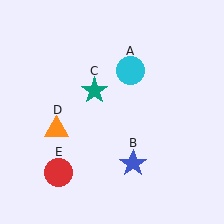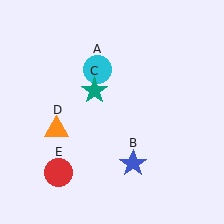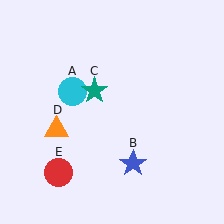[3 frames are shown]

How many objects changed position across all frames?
1 object changed position: cyan circle (object A).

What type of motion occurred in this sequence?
The cyan circle (object A) rotated counterclockwise around the center of the scene.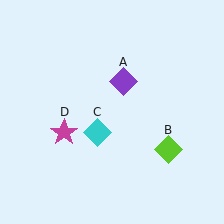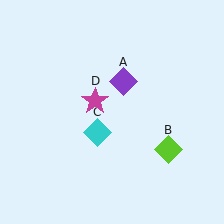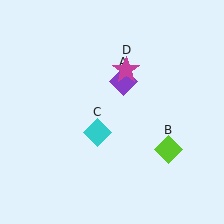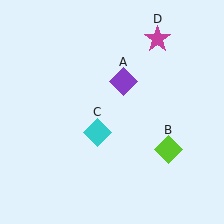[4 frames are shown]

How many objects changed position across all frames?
1 object changed position: magenta star (object D).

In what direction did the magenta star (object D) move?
The magenta star (object D) moved up and to the right.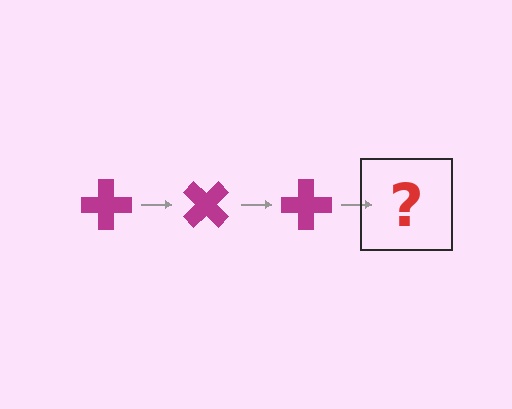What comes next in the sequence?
The next element should be a magenta cross rotated 135 degrees.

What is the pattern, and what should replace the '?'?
The pattern is that the cross rotates 45 degrees each step. The '?' should be a magenta cross rotated 135 degrees.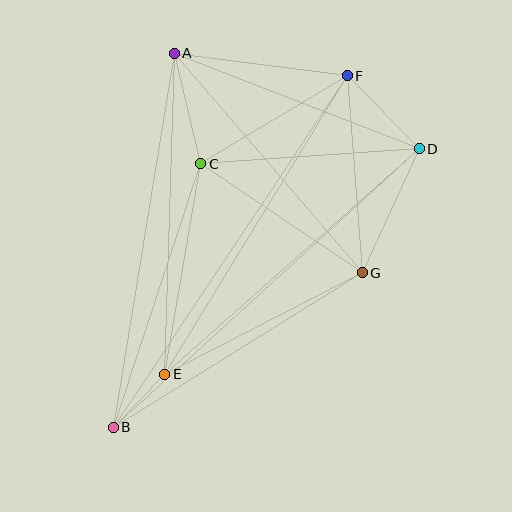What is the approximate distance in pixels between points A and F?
The distance between A and F is approximately 174 pixels.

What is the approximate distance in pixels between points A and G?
The distance between A and G is approximately 289 pixels.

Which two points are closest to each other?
Points B and E are closest to each other.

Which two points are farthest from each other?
Points B and F are farthest from each other.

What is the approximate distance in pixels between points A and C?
The distance between A and C is approximately 114 pixels.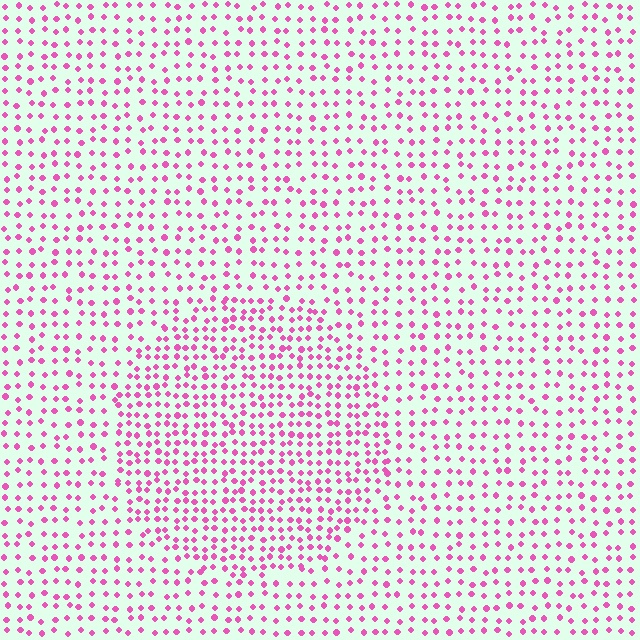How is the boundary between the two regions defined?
The boundary is defined by a change in element density (approximately 1.7x ratio). All elements are the same color, size, and shape.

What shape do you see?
I see a circle.